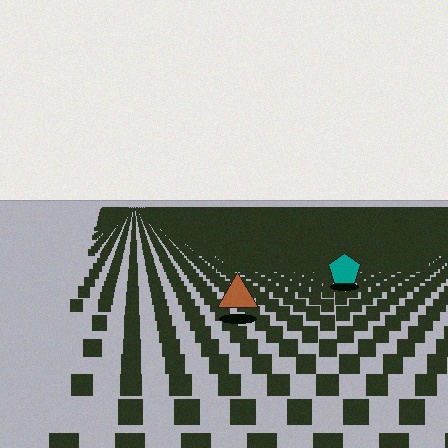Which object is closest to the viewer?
The brown triangle is closest. The texture marks near it are larger and more spread out.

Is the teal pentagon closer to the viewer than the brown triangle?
No. The brown triangle is closer — you can tell from the texture gradient: the ground texture is coarser near it.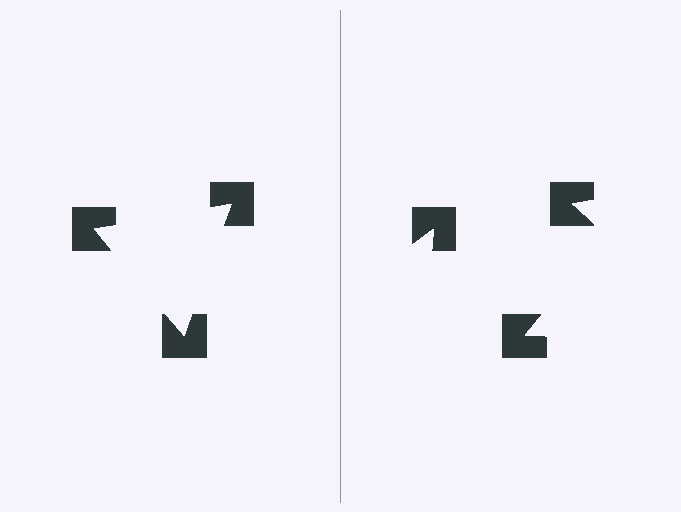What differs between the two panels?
The notched squares are positioned identically on both sides; only the wedge orientations differ. On the left they align to a triangle; on the right they are misaligned.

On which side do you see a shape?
An illusory triangle appears on the left side. On the right side the wedge cuts are rotated, so no coherent shape forms.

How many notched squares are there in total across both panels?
6 — 3 on each side.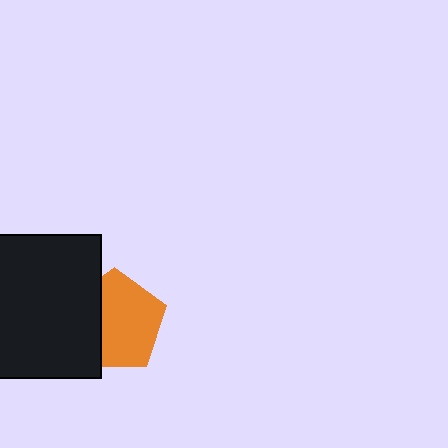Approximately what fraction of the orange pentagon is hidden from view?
Roughly 33% of the orange pentagon is hidden behind the black square.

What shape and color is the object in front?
The object in front is a black square.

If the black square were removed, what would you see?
You would see the complete orange pentagon.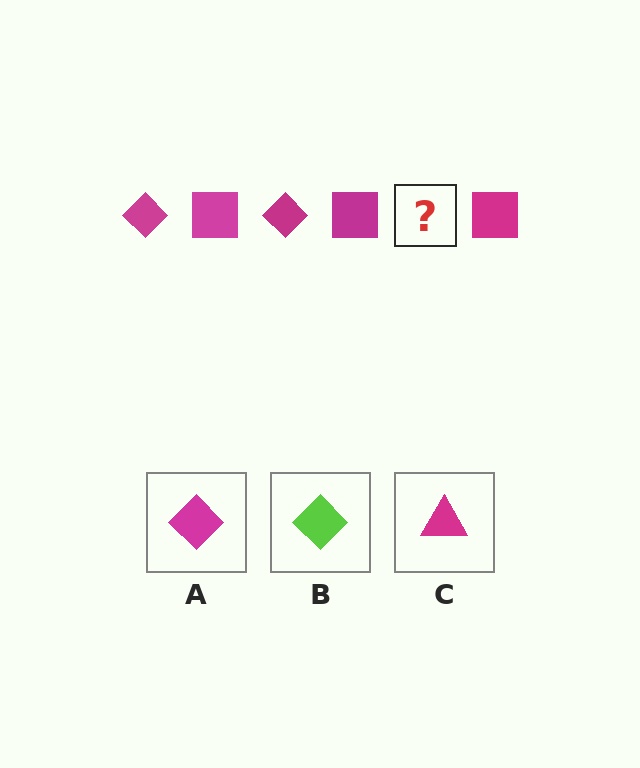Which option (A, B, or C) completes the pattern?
A.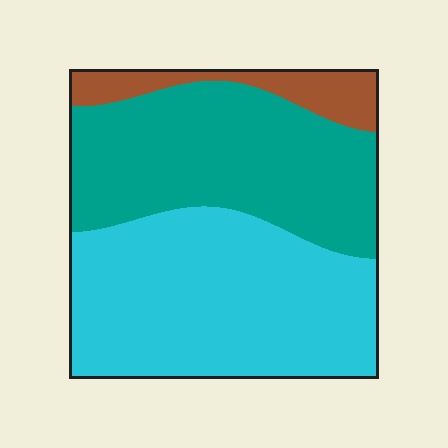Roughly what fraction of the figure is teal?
Teal takes up about two fifths (2/5) of the figure.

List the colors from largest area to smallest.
From largest to smallest: cyan, teal, brown.